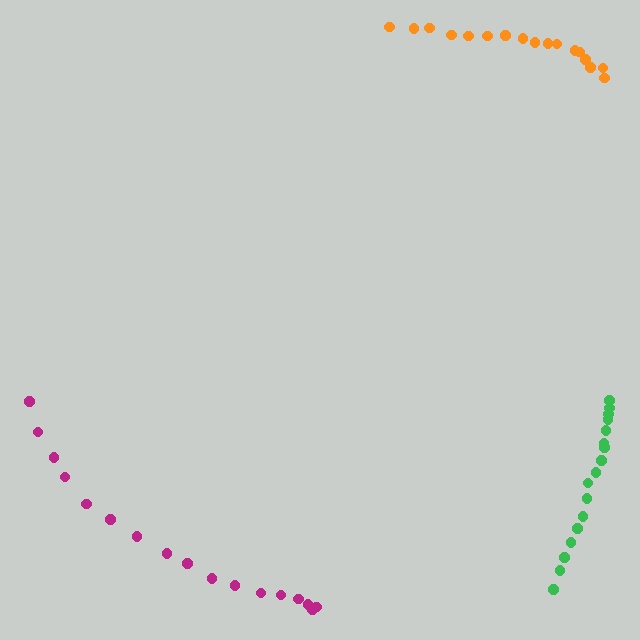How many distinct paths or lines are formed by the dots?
There are 3 distinct paths.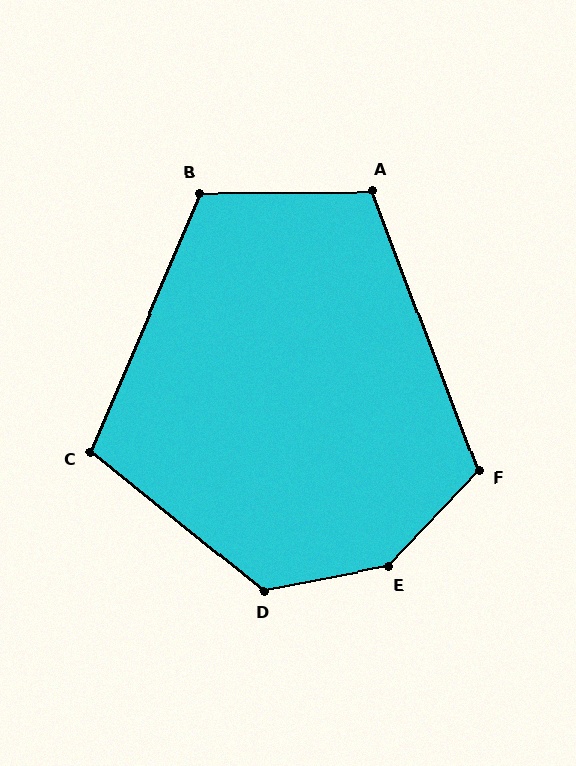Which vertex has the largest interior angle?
E, at approximately 144 degrees.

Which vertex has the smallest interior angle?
C, at approximately 106 degrees.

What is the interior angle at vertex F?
Approximately 116 degrees (obtuse).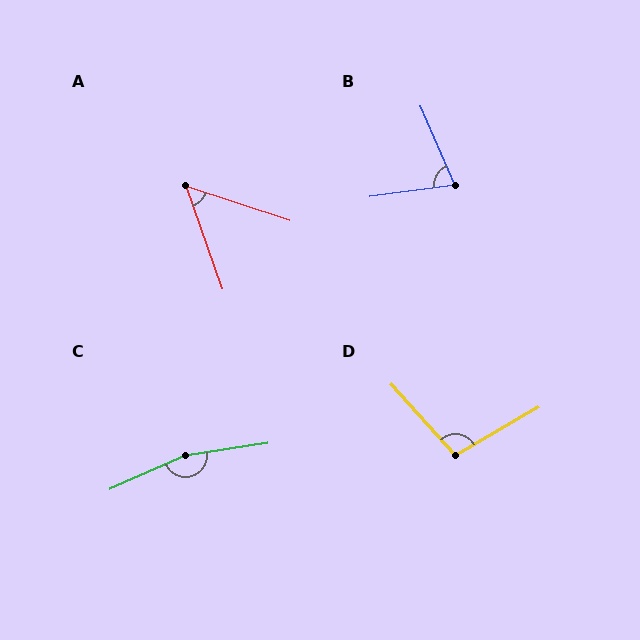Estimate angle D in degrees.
Approximately 102 degrees.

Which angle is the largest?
C, at approximately 165 degrees.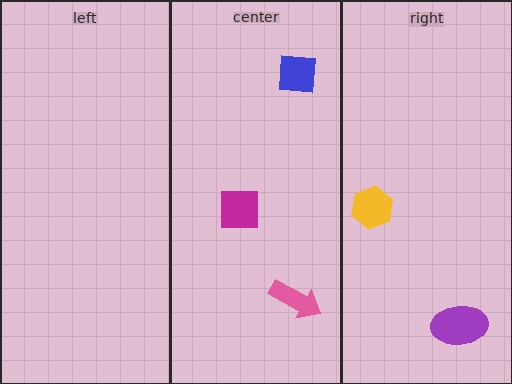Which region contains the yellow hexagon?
The right region.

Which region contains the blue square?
The center region.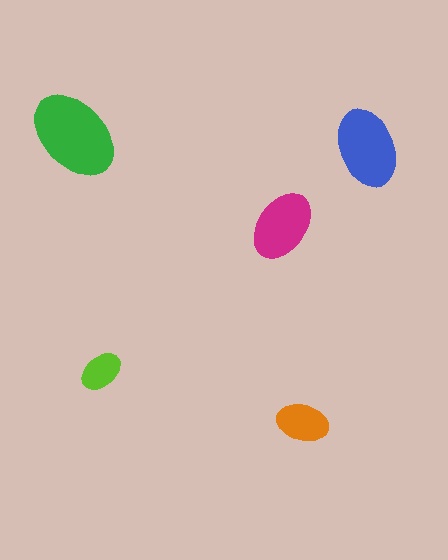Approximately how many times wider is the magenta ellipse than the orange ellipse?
About 1.5 times wider.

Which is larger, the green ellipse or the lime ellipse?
The green one.